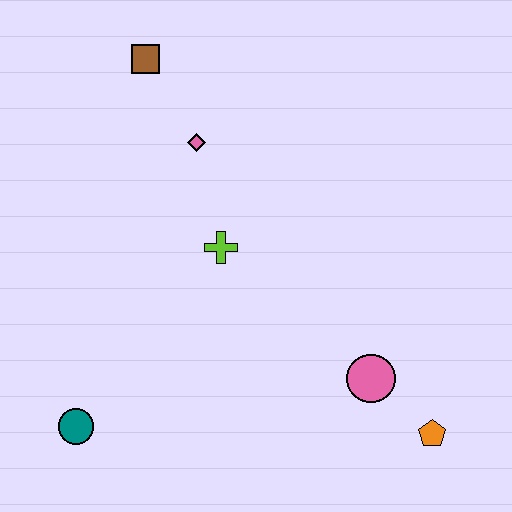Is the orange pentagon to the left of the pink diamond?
No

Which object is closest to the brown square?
The pink diamond is closest to the brown square.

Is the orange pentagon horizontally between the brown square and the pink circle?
No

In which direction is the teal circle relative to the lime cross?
The teal circle is below the lime cross.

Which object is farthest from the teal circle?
The brown square is farthest from the teal circle.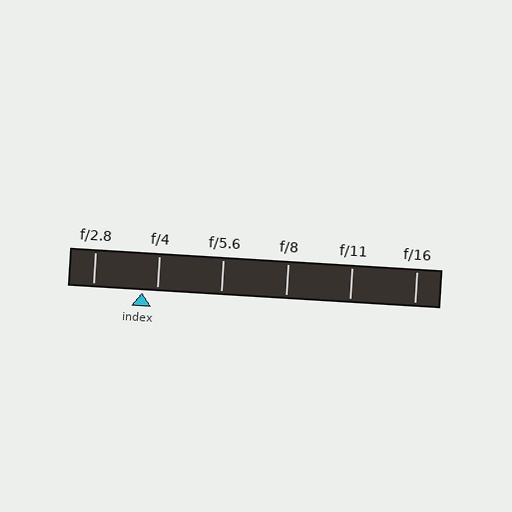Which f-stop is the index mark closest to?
The index mark is closest to f/4.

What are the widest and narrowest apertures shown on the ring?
The widest aperture shown is f/2.8 and the narrowest is f/16.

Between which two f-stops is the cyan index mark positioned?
The index mark is between f/2.8 and f/4.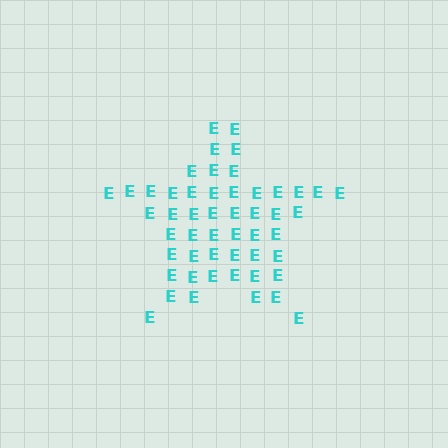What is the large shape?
The large shape is a star.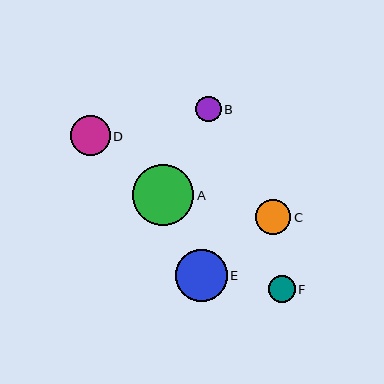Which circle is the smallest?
Circle B is the smallest with a size of approximately 26 pixels.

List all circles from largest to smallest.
From largest to smallest: A, E, D, C, F, B.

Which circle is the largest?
Circle A is the largest with a size of approximately 61 pixels.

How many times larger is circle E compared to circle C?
Circle E is approximately 1.5 times the size of circle C.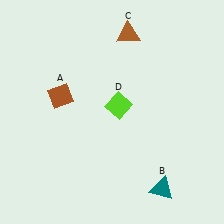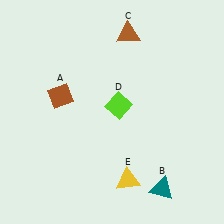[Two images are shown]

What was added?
A yellow triangle (E) was added in Image 2.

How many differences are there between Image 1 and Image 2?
There is 1 difference between the two images.